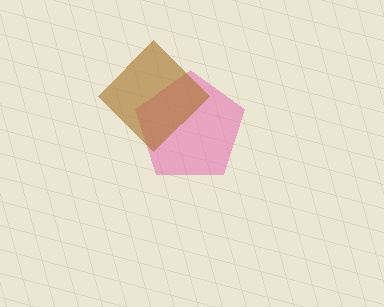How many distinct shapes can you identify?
There are 2 distinct shapes: a pink pentagon, a brown diamond.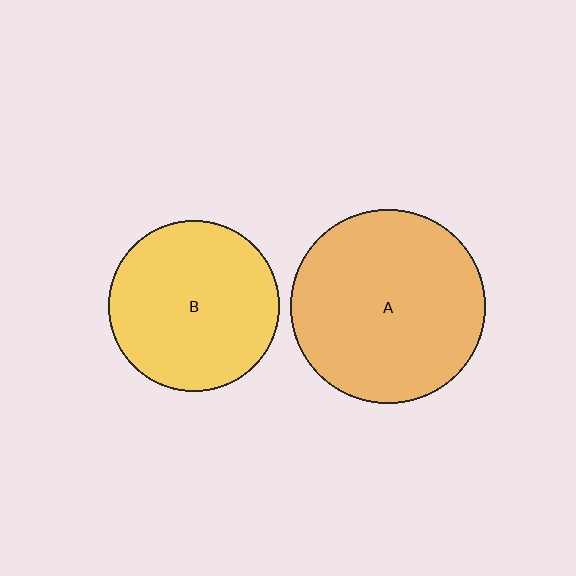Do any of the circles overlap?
No, none of the circles overlap.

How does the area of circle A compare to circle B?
Approximately 1.3 times.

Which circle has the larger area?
Circle A (orange).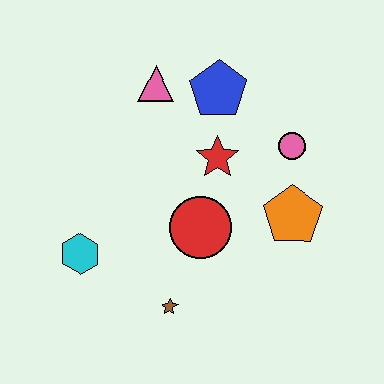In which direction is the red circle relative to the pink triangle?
The red circle is below the pink triangle.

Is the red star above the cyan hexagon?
Yes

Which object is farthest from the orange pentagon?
The cyan hexagon is farthest from the orange pentagon.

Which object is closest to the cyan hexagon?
The brown star is closest to the cyan hexagon.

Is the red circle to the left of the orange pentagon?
Yes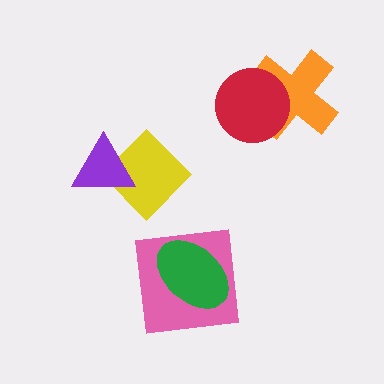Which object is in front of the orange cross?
The red circle is in front of the orange cross.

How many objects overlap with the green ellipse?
1 object overlaps with the green ellipse.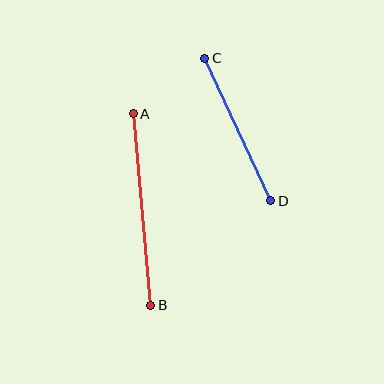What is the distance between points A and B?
The distance is approximately 192 pixels.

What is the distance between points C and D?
The distance is approximately 157 pixels.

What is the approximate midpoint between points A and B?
The midpoint is at approximately (142, 209) pixels.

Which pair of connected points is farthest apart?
Points A and B are farthest apart.